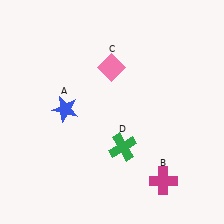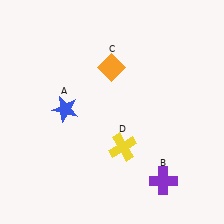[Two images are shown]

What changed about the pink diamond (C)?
In Image 1, C is pink. In Image 2, it changed to orange.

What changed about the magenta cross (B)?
In Image 1, B is magenta. In Image 2, it changed to purple.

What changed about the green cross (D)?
In Image 1, D is green. In Image 2, it changed to yellow.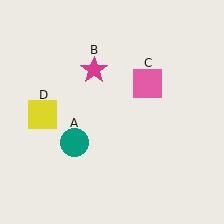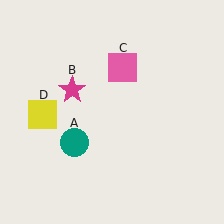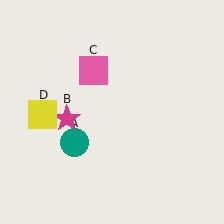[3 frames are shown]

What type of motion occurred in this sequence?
The magenta star (object B), pink square (object C) rotated counterclockwise around the center of the scene.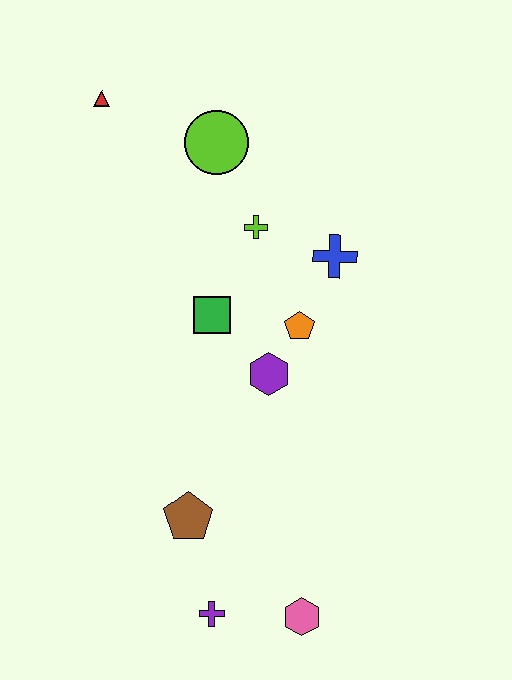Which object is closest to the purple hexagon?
The orange pentagon is closest to the purple hexagon.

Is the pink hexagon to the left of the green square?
No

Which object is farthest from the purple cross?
The red triangle is farthest from the purple cross.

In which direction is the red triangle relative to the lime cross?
The red triangle is to the left of the lime cross.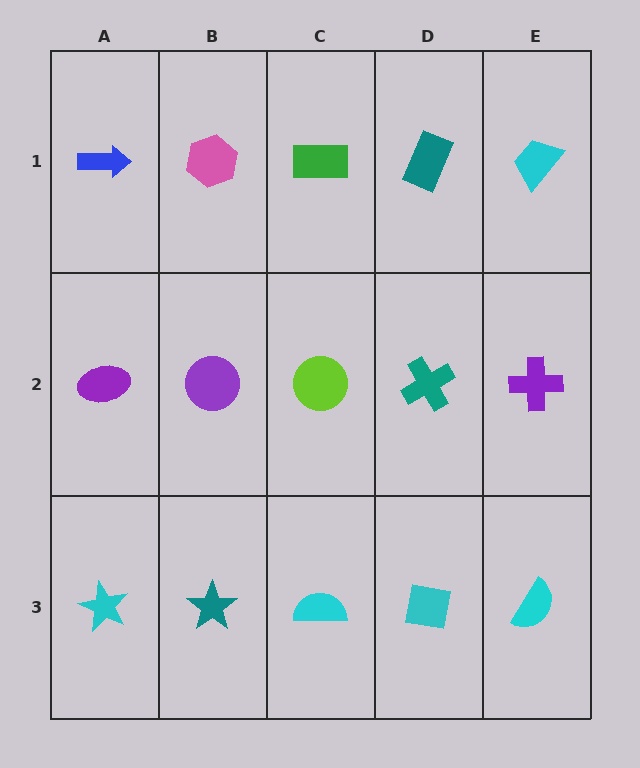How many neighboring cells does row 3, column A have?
2.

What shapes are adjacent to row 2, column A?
A blue arrow (row 1, column A), a cyan star (row 3, column A), a purple circle (row 2, column B).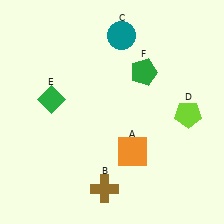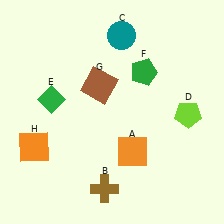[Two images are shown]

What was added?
A brown square (G), an orange square (H) were added in Image 2.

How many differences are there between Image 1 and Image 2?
There are 2 differences between the two images.